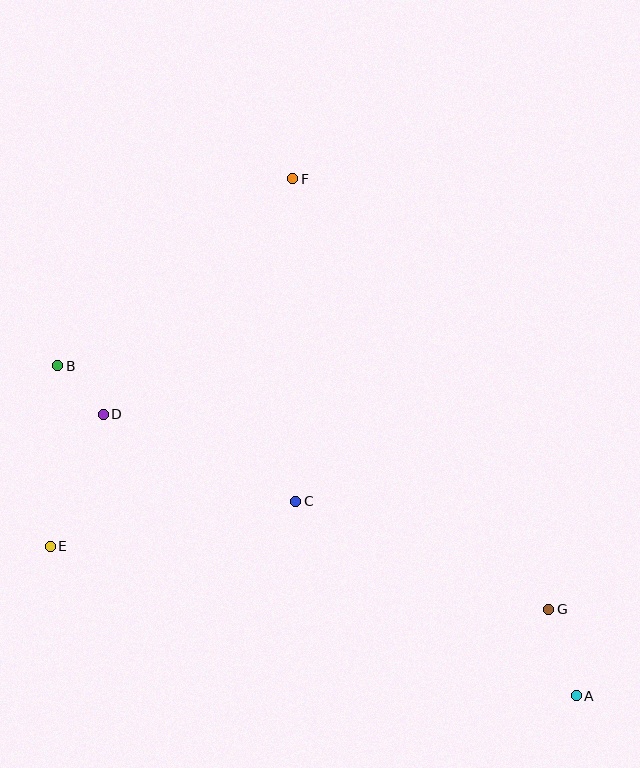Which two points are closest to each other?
Points B and D are closest to each other.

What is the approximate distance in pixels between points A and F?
The distance between A and F is approximately 589 pixels.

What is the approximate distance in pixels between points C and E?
The distance between C and E is approximately 250 pixels.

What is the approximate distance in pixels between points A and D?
The distance between A and D is approximately 550 pixels.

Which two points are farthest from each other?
Points A and B are farthest from each other.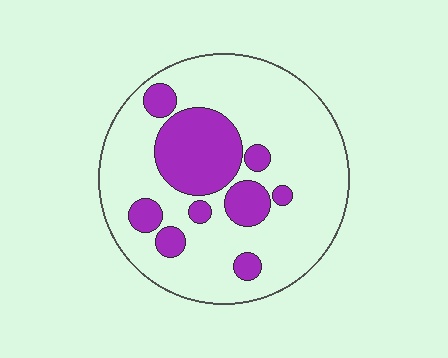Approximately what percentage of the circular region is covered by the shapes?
Approximately 25%.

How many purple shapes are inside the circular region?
9.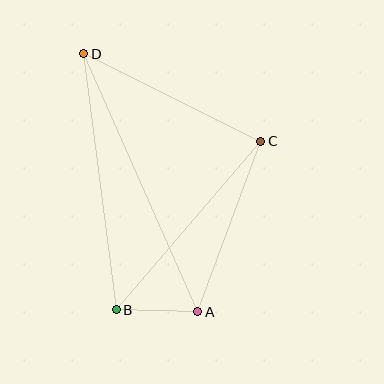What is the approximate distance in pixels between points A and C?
The distance between A and C is approximately 182 pixels.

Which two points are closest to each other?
Points A and B are closest to each other.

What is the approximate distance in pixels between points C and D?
The distance between C and D is approximately 198 pixels.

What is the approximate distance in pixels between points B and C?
The distance between B and C is approximately 222 pixels.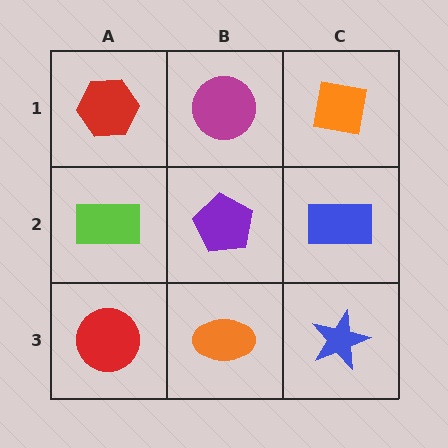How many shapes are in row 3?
3 shapes.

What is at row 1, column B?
A magenta circle.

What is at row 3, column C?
A blue star.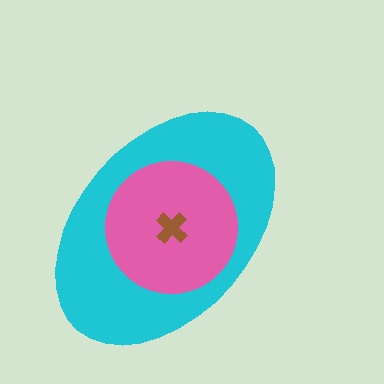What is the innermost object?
The brown cross.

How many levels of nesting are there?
3.